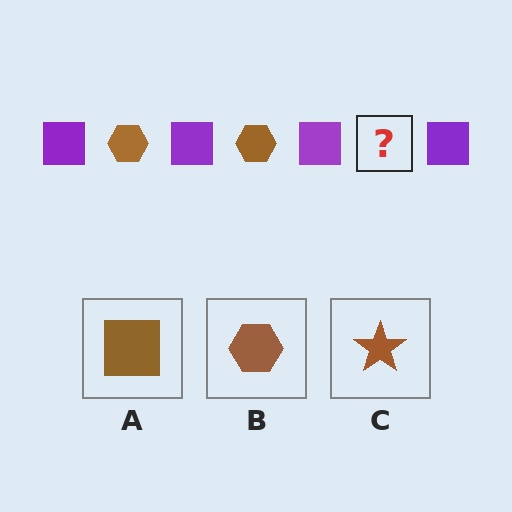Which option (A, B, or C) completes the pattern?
B.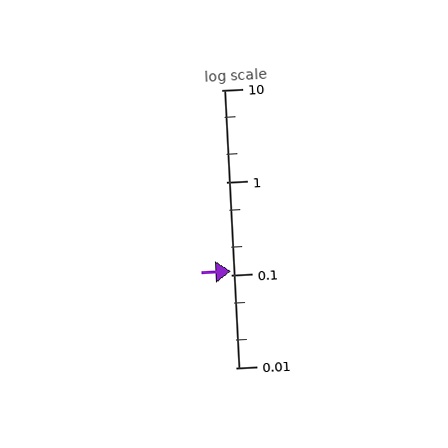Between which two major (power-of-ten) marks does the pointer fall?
The pointer is between 0.1 and 1.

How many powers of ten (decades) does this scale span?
The scale spans 3 decades, from 0.01 to 10.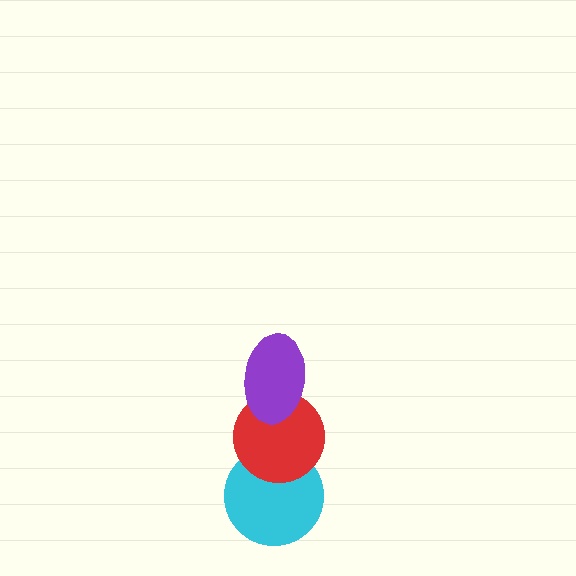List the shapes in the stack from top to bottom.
From top to bottom: the purple ellipse, the red circle, the cyan circle.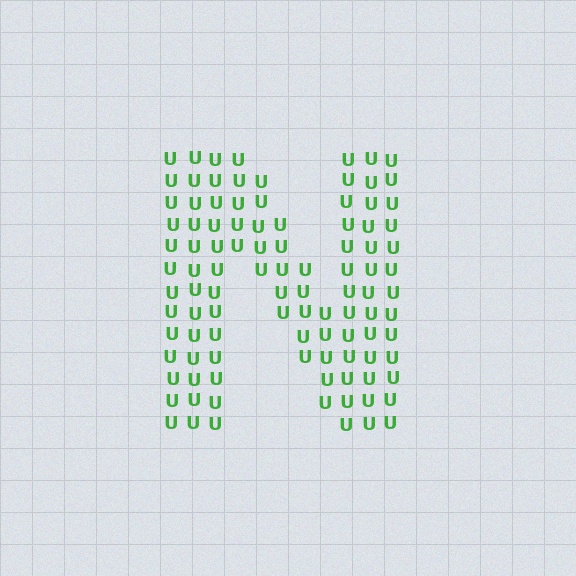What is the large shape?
The large shape is the letter N.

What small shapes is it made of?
It is made of small letter U's.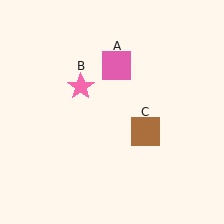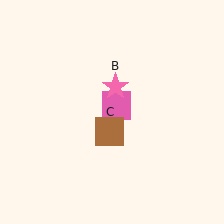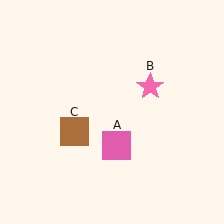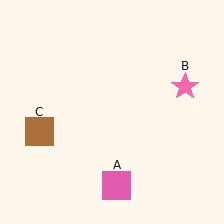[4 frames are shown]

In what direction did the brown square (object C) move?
The brown square (object C) moved left.